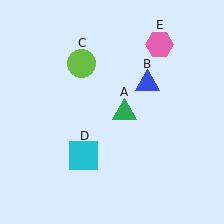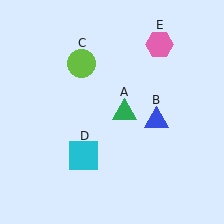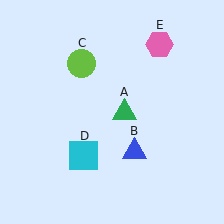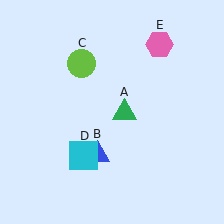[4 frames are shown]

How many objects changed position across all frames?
1 object changed position: blue triangle (object B).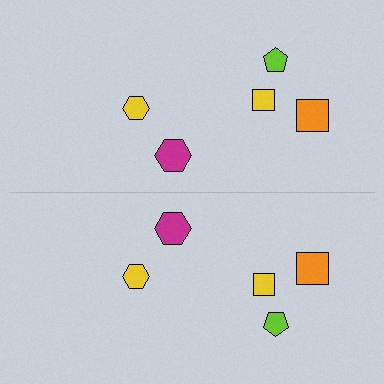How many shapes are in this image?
There are 10 shapes in this image.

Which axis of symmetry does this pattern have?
The pattern has a horizontal axis of symmetry running through the center of the image.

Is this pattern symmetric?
Yes, this pattern has bilateral (reflection) symmetry.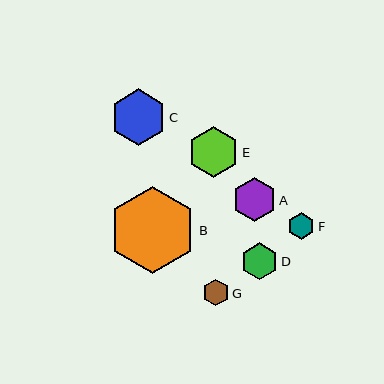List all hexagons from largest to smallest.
From largest to smallest: B, C, E, A, D, F, G.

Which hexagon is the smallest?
Hexagon G is the smallest with a size of approximately 27 pixels.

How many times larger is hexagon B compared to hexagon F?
Hexagon B is approximately 3.2 times the size of hexagon F.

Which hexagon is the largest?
Hexagon B is the largest with a size of approximately 87 pixels.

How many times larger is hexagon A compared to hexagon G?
Hexagon A is approximately 1.6 times the size of hexagon G.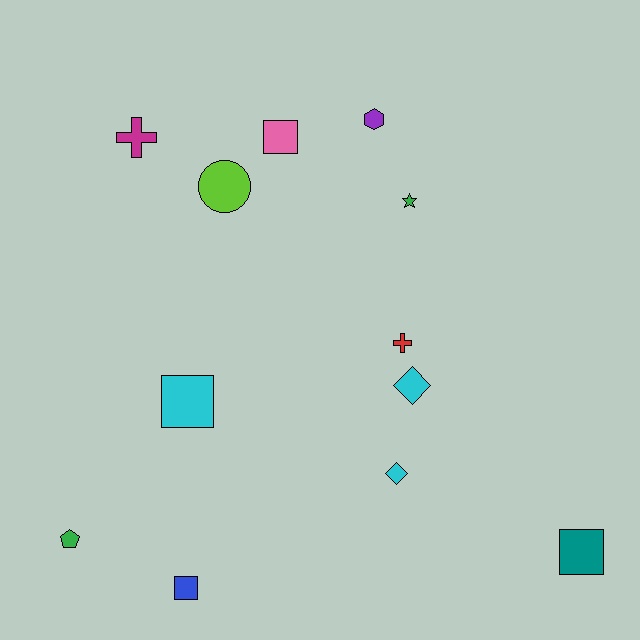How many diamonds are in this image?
There are 2 diamonds.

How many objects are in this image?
There are 12 objects.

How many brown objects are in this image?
There are no brown objects.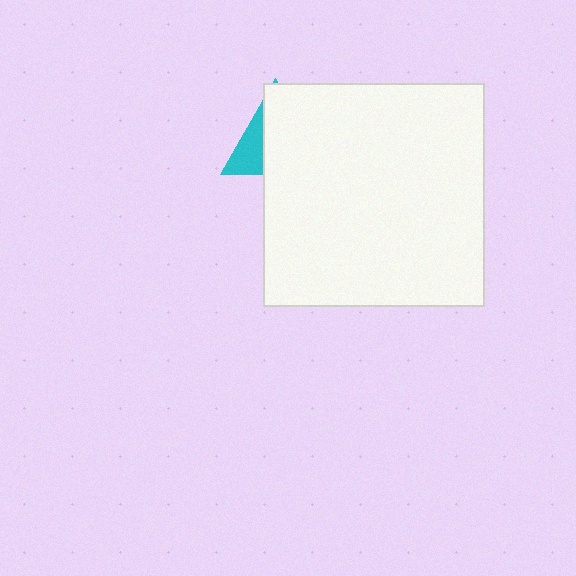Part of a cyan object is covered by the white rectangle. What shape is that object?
It is a triangle.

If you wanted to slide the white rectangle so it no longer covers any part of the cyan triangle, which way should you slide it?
Slide it right — that is the most direct way to separate the two shapes.